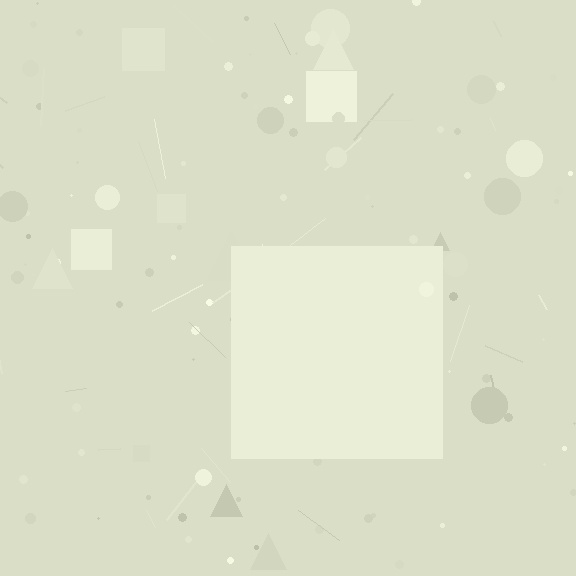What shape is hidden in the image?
A square is hidden in the image.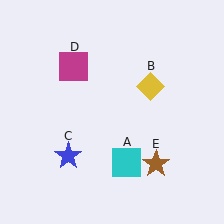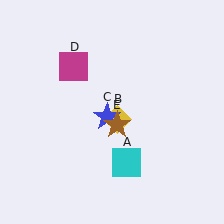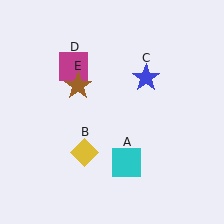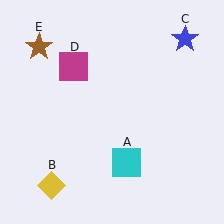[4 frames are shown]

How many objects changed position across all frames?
3 objects changed position: yellow diamond (object B), blue star (object C), brown star (object E).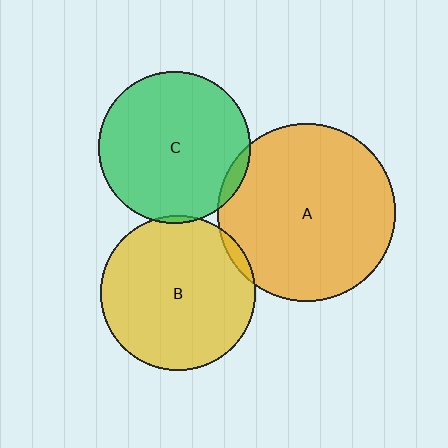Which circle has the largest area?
Circle A (orange).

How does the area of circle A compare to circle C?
Approximately 1.4 times.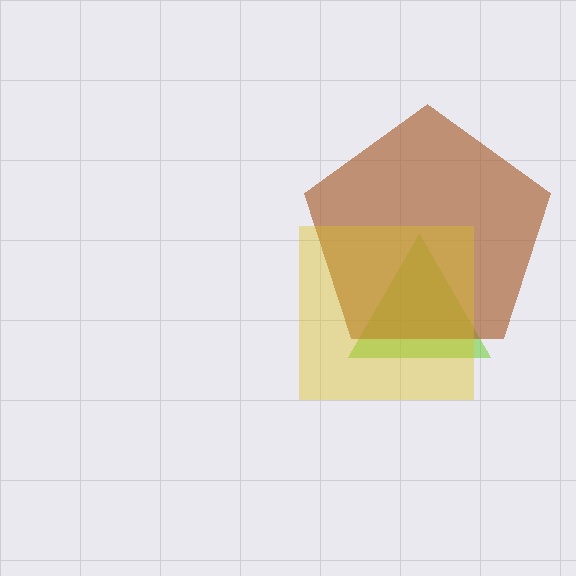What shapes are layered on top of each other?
The layered shapes are: a lime triangle, a brown pentagon, a yellow square.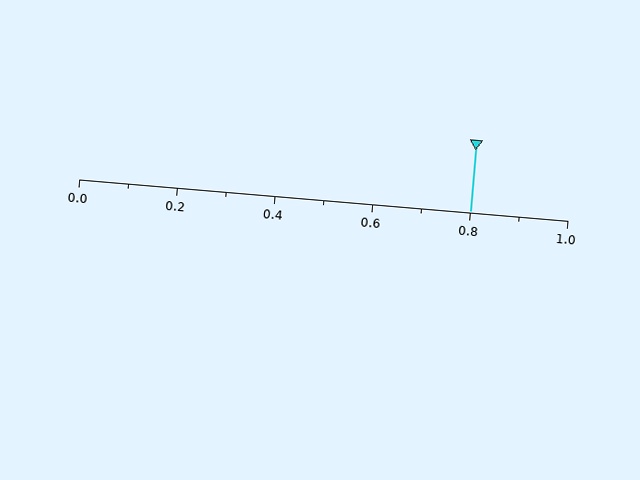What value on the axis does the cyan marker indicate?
The marker indicates approximately 0.8.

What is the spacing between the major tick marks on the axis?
The major ticks are spaced 0.2 apart.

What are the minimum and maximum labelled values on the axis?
The axis runs from 0.0 to 1.0.